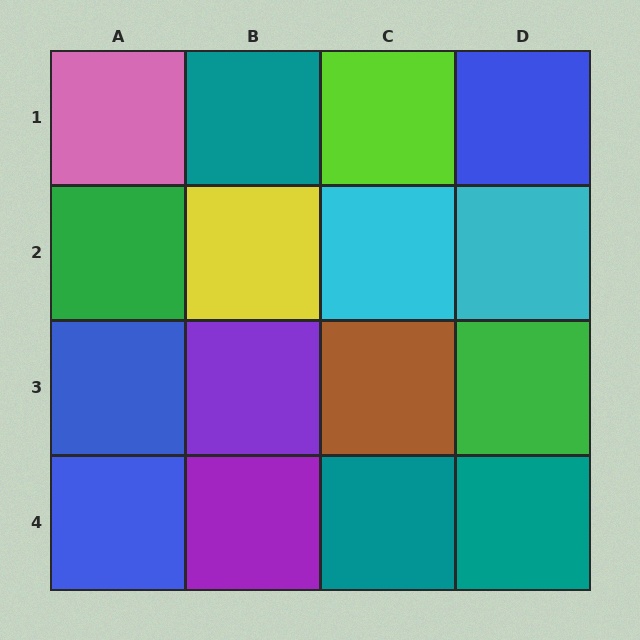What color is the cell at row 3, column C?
Brown.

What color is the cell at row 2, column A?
Green.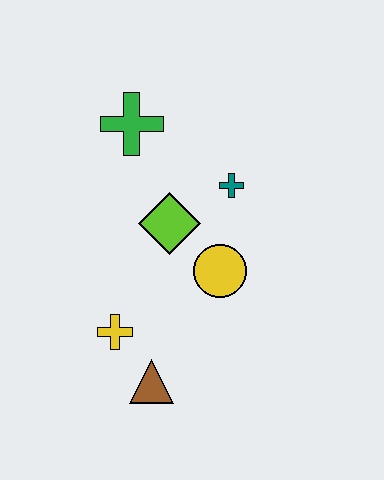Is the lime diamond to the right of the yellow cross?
Yes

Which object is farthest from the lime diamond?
The brown triangle is farthest from the lime diamond.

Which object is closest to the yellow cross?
The brown triangle is closest to the yellow cross.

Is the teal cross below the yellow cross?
No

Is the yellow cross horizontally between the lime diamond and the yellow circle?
No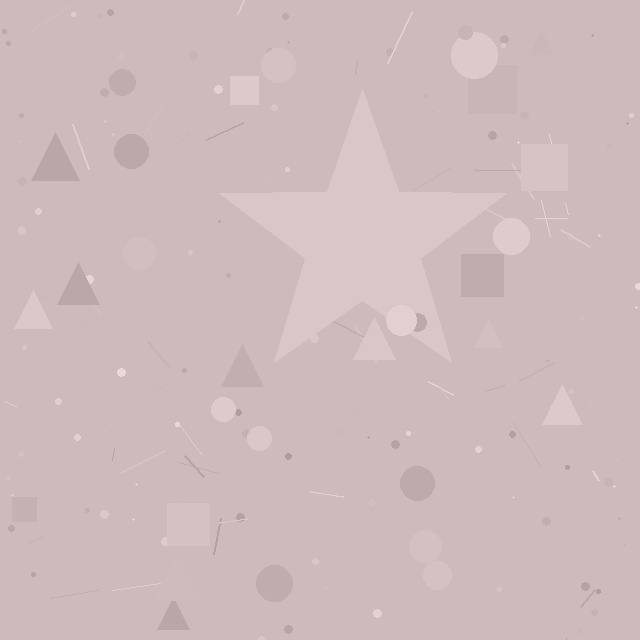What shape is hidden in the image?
A star is hidden in the image.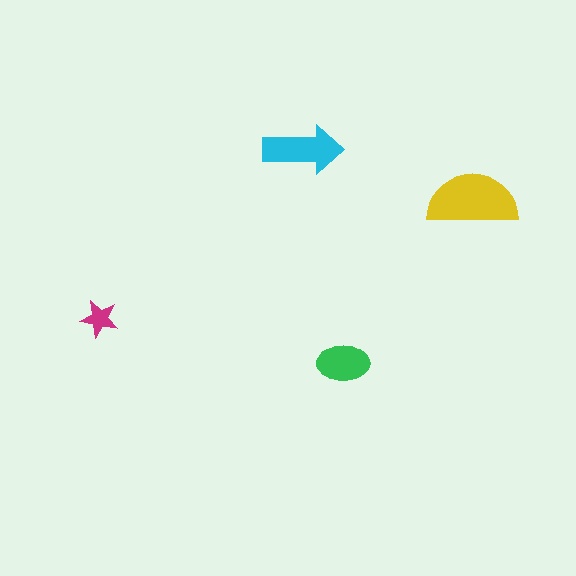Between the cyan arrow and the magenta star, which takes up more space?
The cyan arrow.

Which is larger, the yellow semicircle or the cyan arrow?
The yellow semicircle.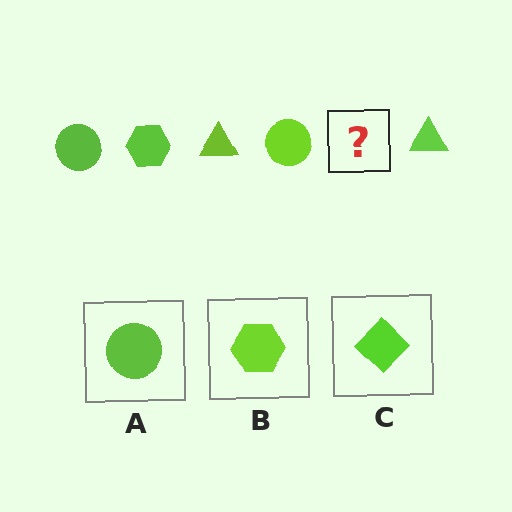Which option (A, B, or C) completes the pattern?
B.